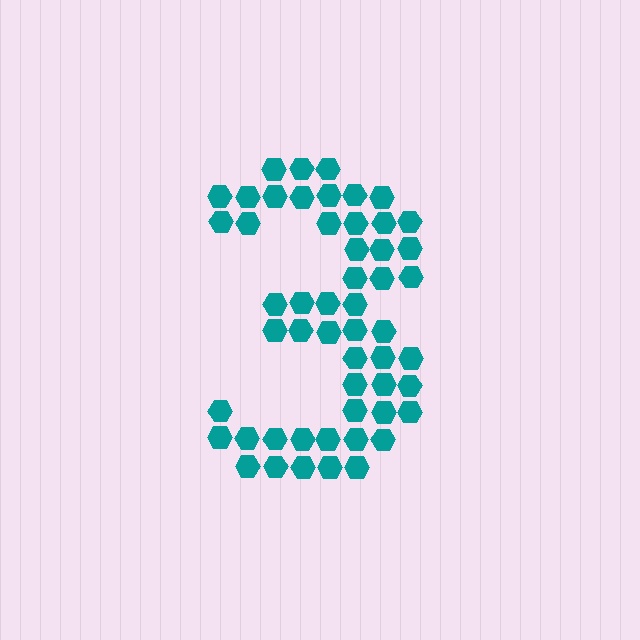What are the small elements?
The small elements are hexagons.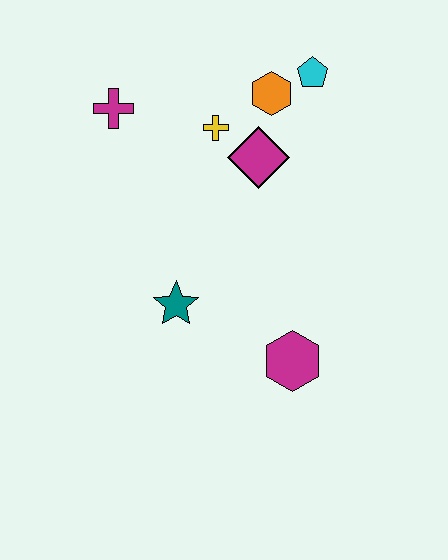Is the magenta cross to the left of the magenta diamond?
Yes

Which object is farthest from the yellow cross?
The magenta hexagon is farthest from the yellow cross.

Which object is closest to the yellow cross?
The magenta diamond is closest to the yellow cross.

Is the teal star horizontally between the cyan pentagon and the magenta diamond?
No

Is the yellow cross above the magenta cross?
No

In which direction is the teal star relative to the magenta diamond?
The teal star is below the magenta diamond.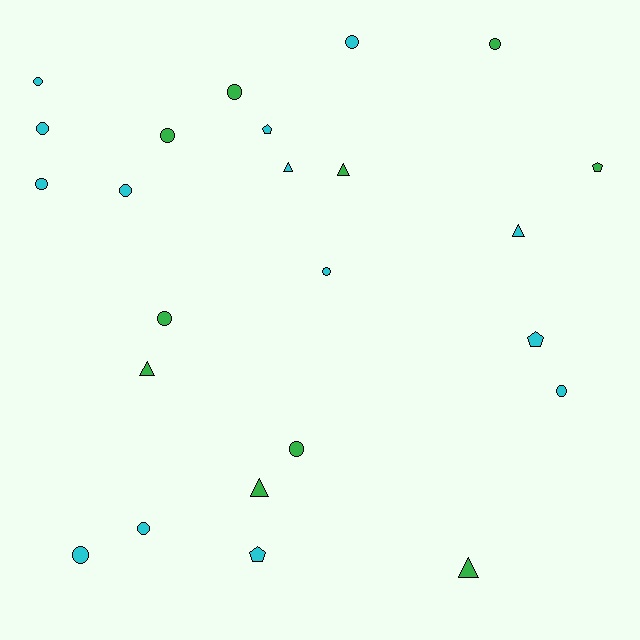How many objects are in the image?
There are 24 objects.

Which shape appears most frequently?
Circle, with 14 objects.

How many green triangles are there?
There are 4 green triangles.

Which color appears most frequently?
Cyan, with 14 objects.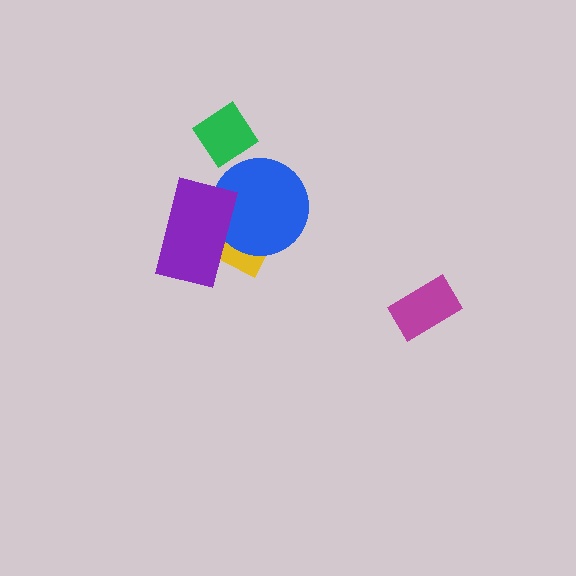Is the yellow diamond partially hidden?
Yes, it is partially covered by another shape.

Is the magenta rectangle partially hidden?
No, no other shape covers it.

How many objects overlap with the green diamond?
0 objects overlap with the green diamond.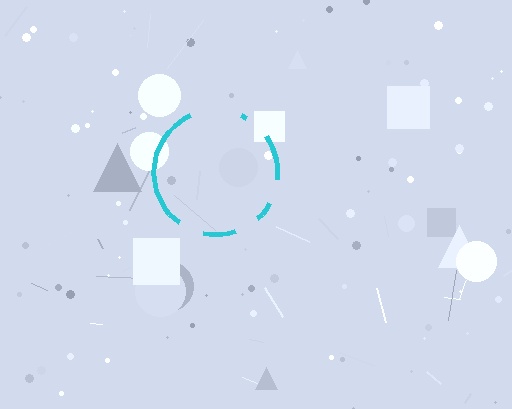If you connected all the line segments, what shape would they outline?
They would outline a circle.